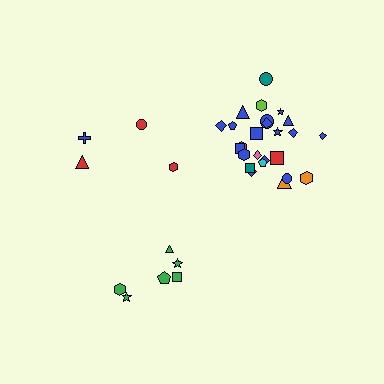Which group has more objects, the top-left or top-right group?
The top-right group.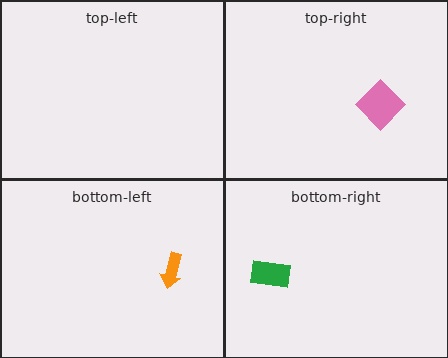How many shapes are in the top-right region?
1.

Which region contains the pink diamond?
The top-right region.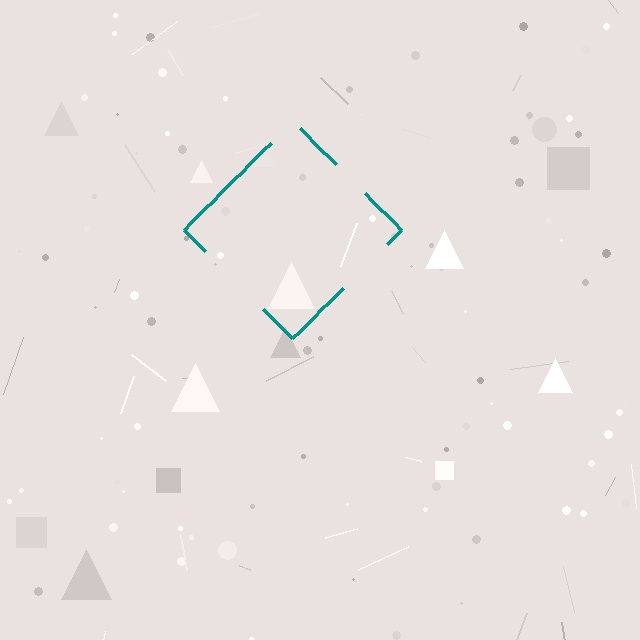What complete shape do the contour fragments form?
The contour fragments form a diamond.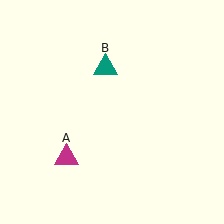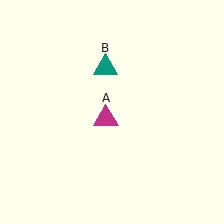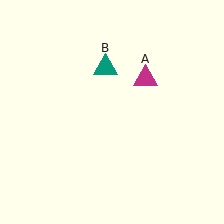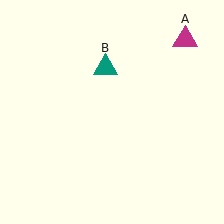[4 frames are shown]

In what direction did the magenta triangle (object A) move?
The magenta triangle (object A) moved up and to the right.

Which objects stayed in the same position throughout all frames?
Teal triangle (object B) remained stationary.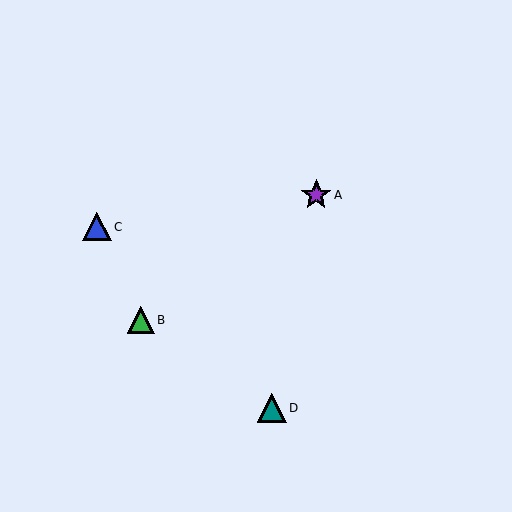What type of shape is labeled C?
Shape C is a blue triangle.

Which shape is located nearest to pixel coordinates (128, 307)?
The green triangle (labeled B) at (141, 320) is nearest to that location.